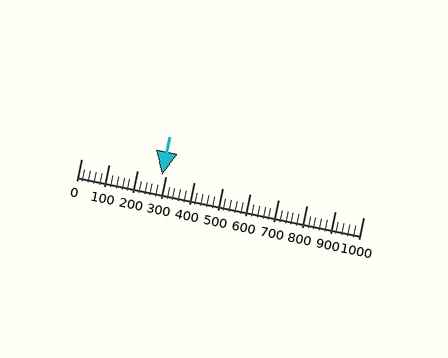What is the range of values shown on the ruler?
The ruler shows values from 0 to 1000.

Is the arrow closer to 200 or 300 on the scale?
The arrow is closer to 300.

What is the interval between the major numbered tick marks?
The major tick marks are spaced 100 units apart.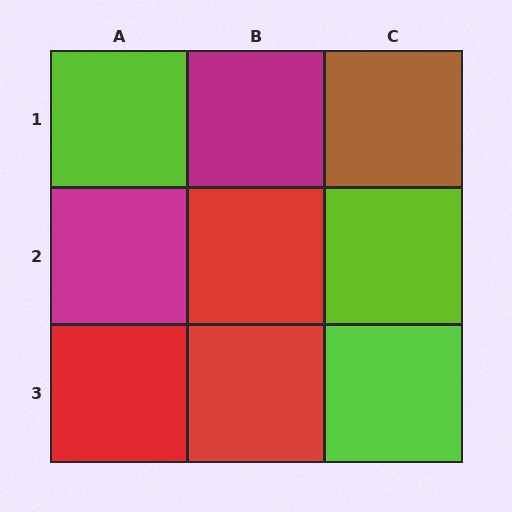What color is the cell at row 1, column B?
Magenta.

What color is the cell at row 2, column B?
Red.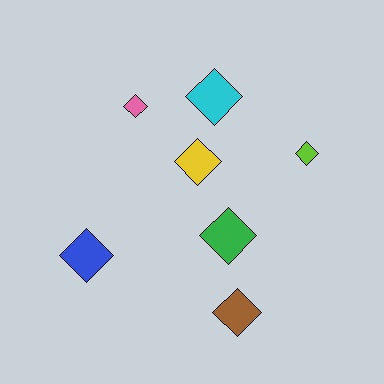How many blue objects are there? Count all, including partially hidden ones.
There is 1 blue object.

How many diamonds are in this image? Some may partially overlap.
There are 7 diamonds.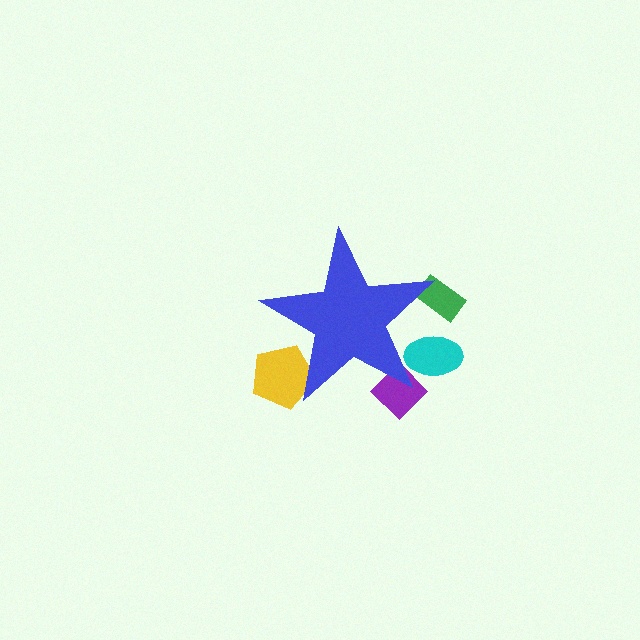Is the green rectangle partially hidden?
Yes, the green rectangle is partially hidden behind the blue star.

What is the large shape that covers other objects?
A blue star.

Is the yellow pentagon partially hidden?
Yes, the yellow pentagon is partially hidden behind the blue star.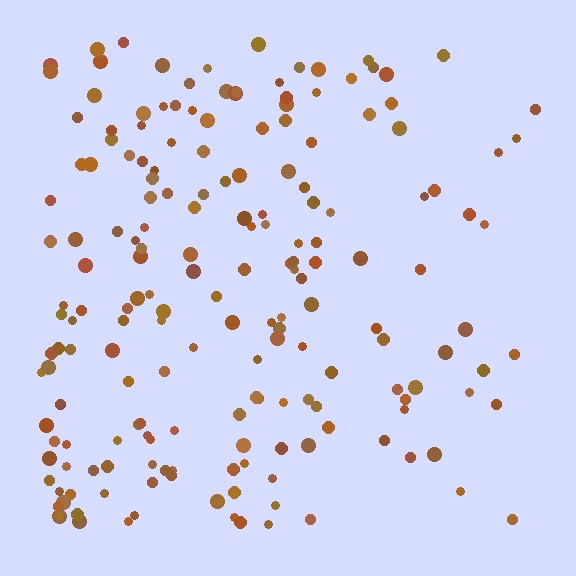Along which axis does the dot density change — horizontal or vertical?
Horizontal.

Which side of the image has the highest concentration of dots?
The left.